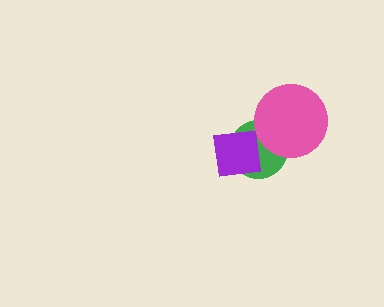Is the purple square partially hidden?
No, no other shape covers it.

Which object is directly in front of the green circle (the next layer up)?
The purple square is directly in front of the green circle.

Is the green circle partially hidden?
Yes, it is partially covered by another shape.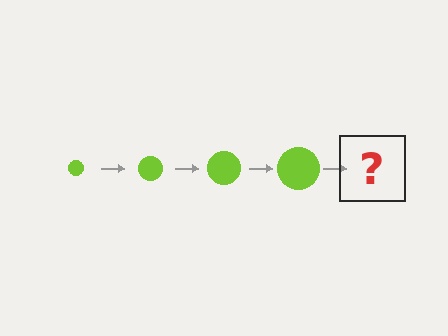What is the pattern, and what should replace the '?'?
The pattern is that the circle gets progressively larger each step. The '?' should be a lime circle, larger than the previous one.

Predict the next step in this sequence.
The next step is a lime circle, larger than the previous one.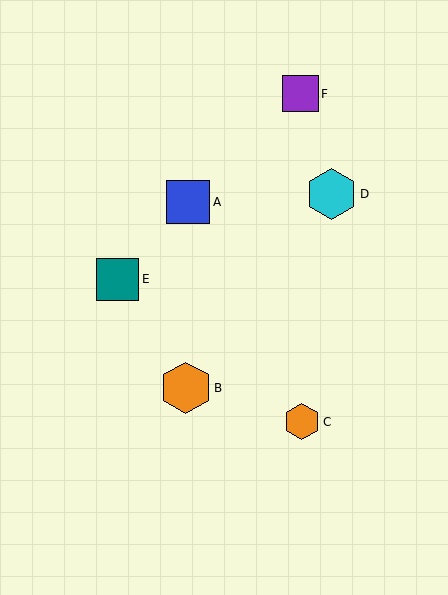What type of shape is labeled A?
Shape A is a blue square.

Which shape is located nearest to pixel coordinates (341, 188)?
The cyan hexagon (labeled D) at (332, 194) is nearest to that location.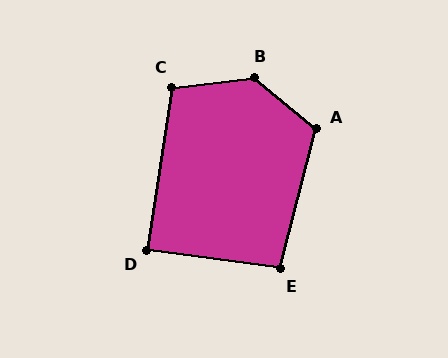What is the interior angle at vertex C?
Approximately 105 degrees (obtuse).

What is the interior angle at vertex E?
Approximately 97 degrees (obtuse).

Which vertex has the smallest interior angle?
D, at approximately 89 degrees.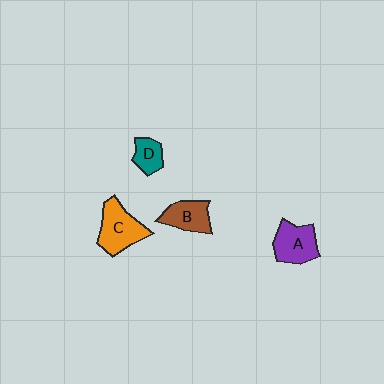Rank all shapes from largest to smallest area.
From largest to smallest: C (orange), A (purple), B (brown), D (teal).